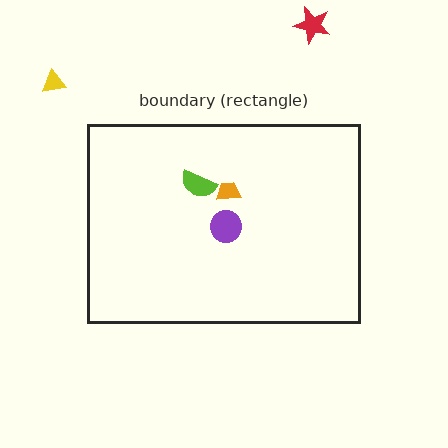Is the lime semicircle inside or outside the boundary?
Inside.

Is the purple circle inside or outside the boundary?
Inside.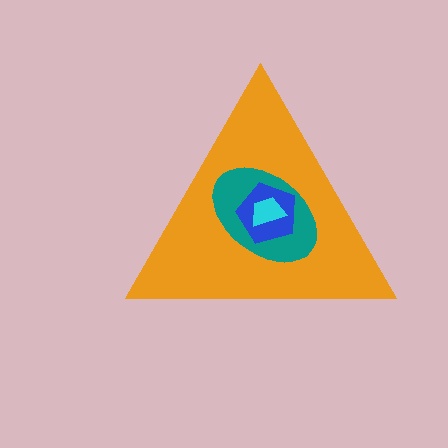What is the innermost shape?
The cyan trapezoid.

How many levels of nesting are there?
4.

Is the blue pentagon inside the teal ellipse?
Yes.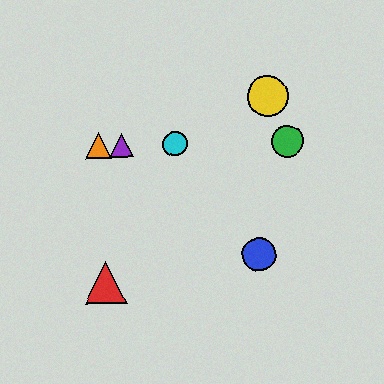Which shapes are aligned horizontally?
The green circle, the purple triangle, the orange triangle, the cyan circle are aligned horizontally.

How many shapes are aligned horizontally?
4 shapes (the green circle, the purple triangle, the orange triangle, the cyan circle) are aligned horizontally.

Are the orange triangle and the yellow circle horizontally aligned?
No, the orange triangle is at y≈146 and the yellow circle is at y≈96.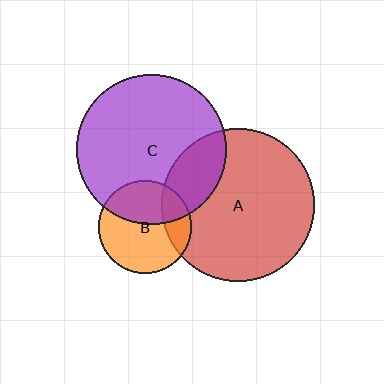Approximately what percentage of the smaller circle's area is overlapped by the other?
Approximately 20%.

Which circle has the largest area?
Circle A (red).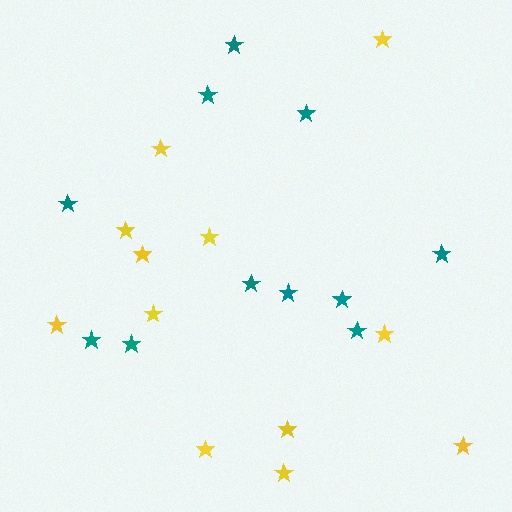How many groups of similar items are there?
There are 2 groups: one group of yellow stars (12) and one group of teal stars (11).